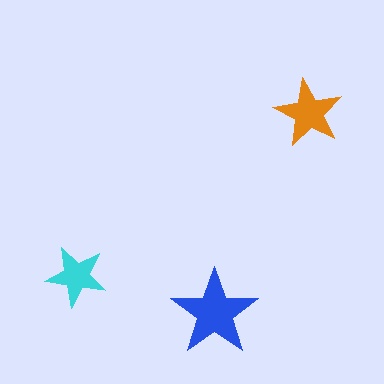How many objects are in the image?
There are 3 objects in the image.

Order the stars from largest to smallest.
the blue one, the orange one, the cyan one.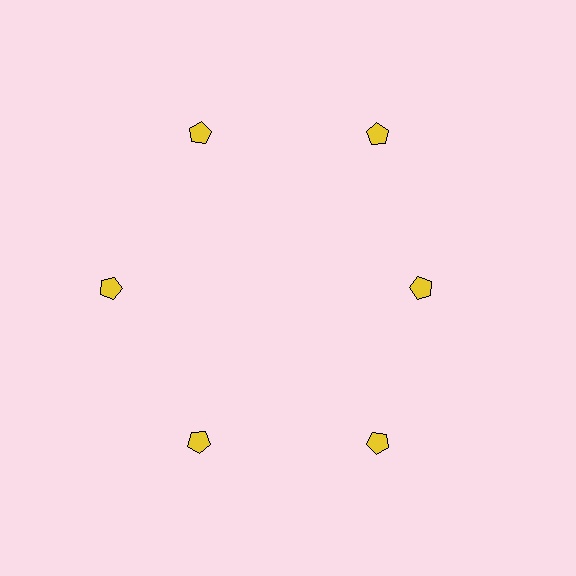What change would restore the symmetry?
The symmetry would be restored by moving it outward, back onto the ring so that all 6 pentagons sit at equal angles and equal distance from the center.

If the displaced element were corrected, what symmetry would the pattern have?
It would have 6-fold rotational symmetry — the pattern would map onto itself every 60 degrees.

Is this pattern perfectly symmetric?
No. The 6 yellow pentagons are arranged in a ring, but one element near the 3 o'clock position is pulled inward toward the center, breaking the 6-fold rotational symmetry.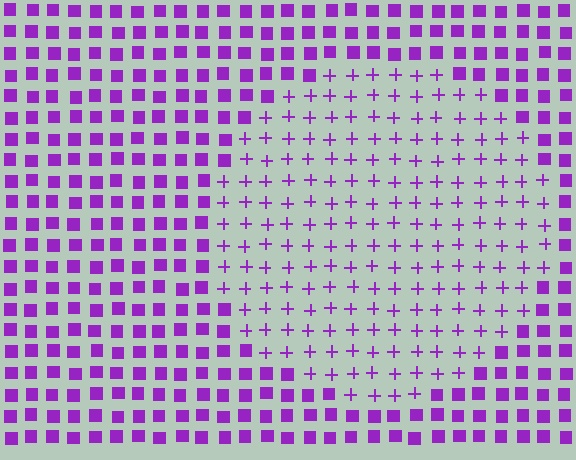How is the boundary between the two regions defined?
The boundary is defined by a change in element shape: plus signs inside vs. squares outside. All elements share the same color and spacing.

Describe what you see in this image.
The image is filled with small purple elements arranged in a uniform grid. A circle-shaped region contains plus signs, while the surrounding area contains squares. The boundary is defined purely by the change in element shape.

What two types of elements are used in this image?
The image uses plus signs inside the circle region and squares outside it.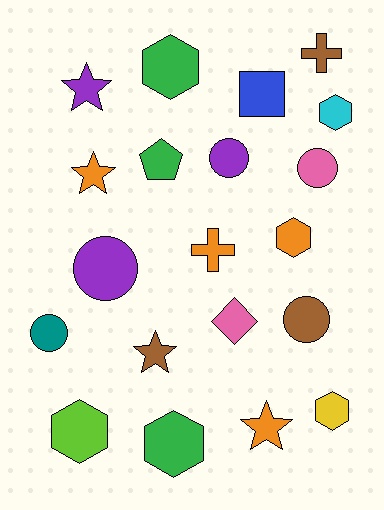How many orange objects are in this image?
There are 4 orange objects.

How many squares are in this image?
There is 1 square.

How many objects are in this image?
There are 20 objects.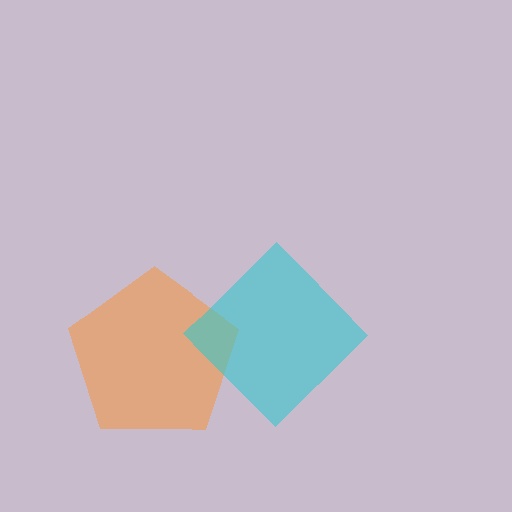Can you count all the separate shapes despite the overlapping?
Yes, there are 2 separate shapes.